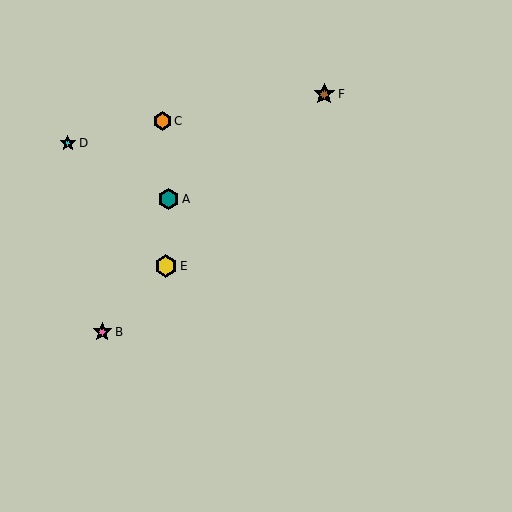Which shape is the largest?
The yellow hexagon (labeled E) is the largest.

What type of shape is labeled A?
Shape A is a teal hexagon.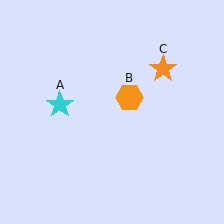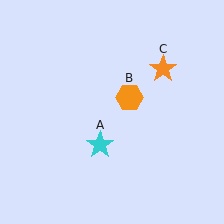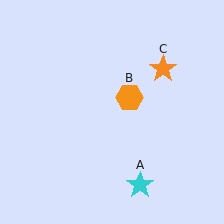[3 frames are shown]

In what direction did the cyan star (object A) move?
The cyan star (object A) moved down and to the right.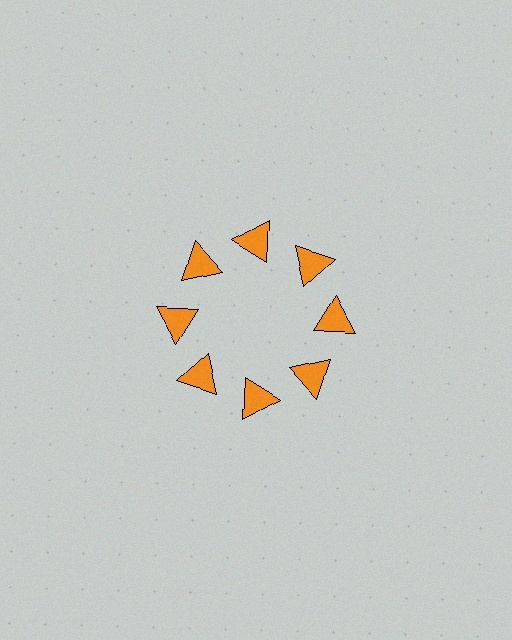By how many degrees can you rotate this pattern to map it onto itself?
The pattern maps onto itself every 45 degrees of rotation.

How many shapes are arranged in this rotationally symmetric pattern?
There are 8 shapes, arranged in 8 groups of 1.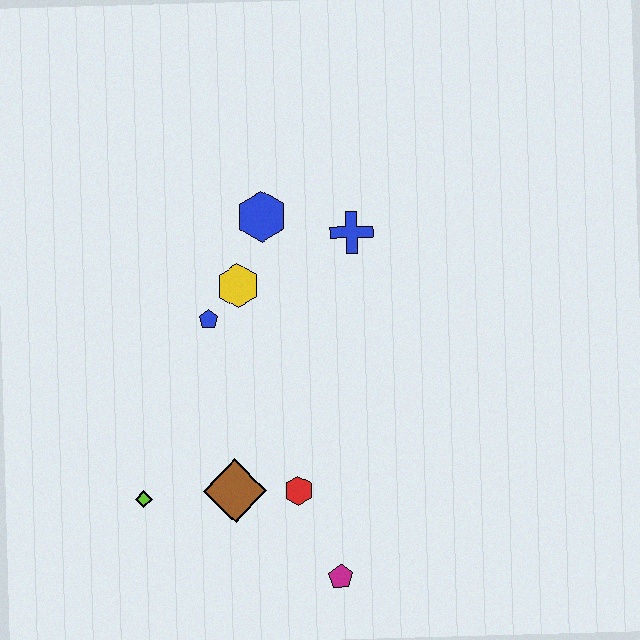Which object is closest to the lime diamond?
The brown diamond is closest to the lime diamond.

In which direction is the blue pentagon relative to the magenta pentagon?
The blue pentagon is above the magenta pentagon.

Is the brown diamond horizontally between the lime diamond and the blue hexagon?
Yes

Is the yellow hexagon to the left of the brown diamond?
No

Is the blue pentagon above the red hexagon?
Yes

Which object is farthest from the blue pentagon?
The magenta pentagon is farthest from the blue pentagon.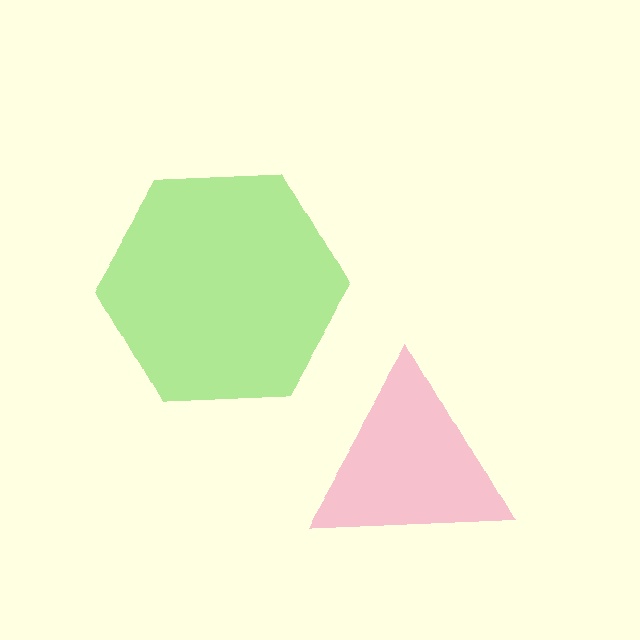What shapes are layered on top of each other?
The layered shapes are: a pink triangle, a lime hexagon.